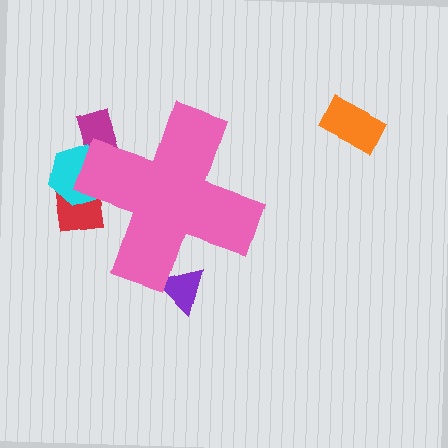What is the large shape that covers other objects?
A pink cross.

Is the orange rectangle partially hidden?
No, the orange rectangle is fully visible.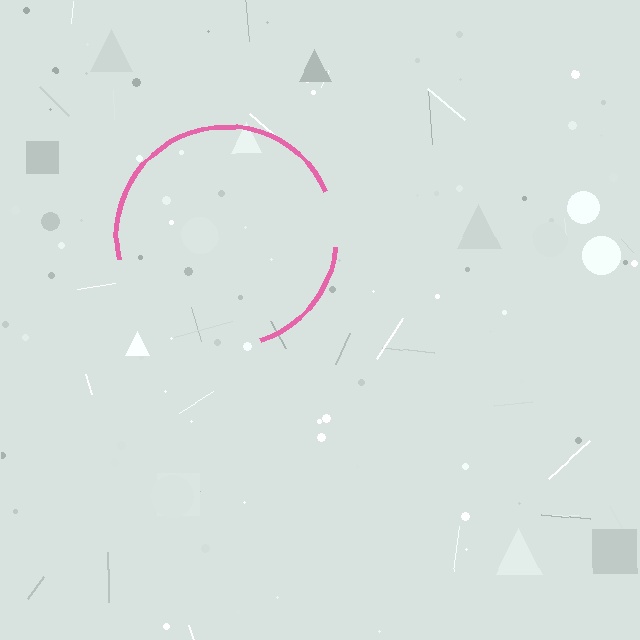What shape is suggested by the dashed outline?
The dashed outline suggests a circle.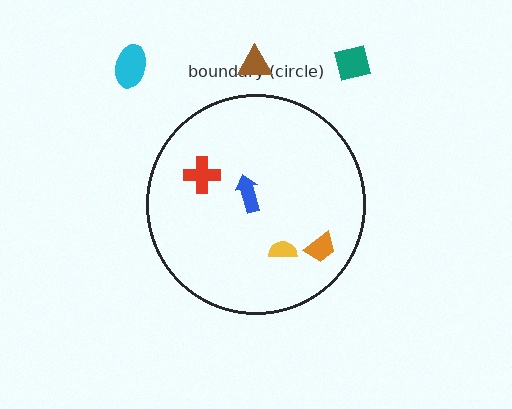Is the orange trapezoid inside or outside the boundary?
Inside.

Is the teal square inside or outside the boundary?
Outside.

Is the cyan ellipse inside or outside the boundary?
Outside.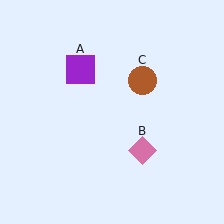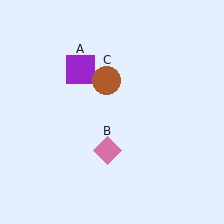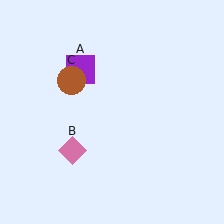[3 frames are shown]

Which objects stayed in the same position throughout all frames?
Purple square (object A) remained stationary.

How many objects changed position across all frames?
2 objects changed position: pink diamond (object B), brown circle (object C).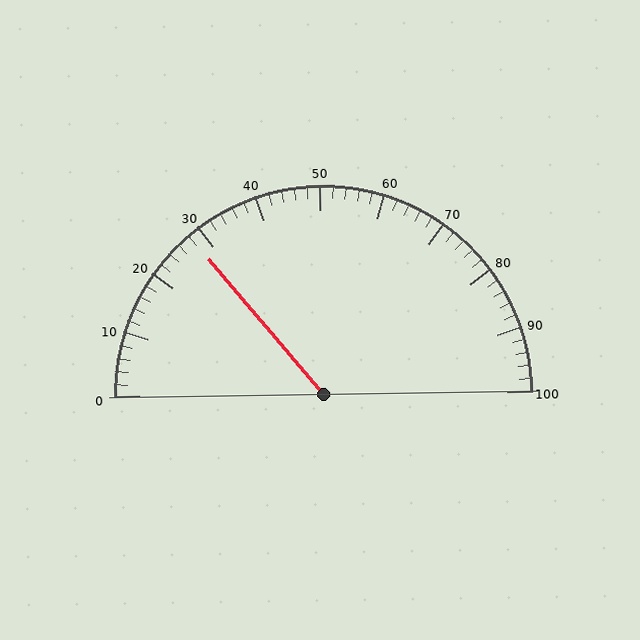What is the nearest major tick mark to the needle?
The nearest major tick mark is 30.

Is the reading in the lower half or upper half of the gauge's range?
The reading is in the lower half of the range (0 to 100).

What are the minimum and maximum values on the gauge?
The gauge ranges from 0 to 100.